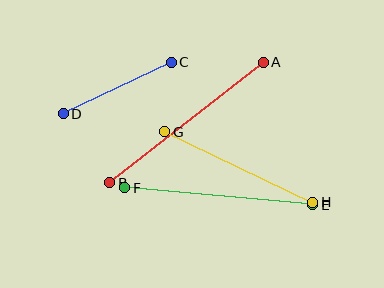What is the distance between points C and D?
The distance is approximately 120 pixels.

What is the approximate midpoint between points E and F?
The midpoint is at approximately (219, 196) pixels.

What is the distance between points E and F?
The distance is approximately 189 pixels.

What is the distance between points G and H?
The distance is approximately 164 pixels.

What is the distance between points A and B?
The distance is approximately 195 pixels.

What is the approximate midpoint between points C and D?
The midpoint is at approximately (117, 88) pixels.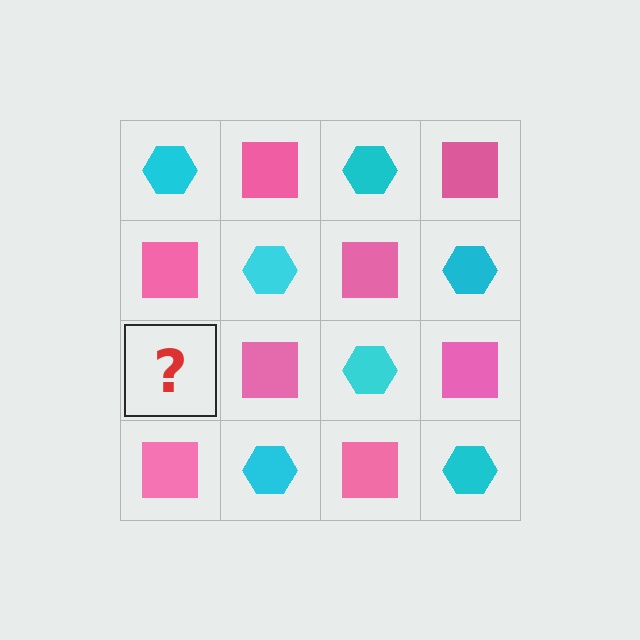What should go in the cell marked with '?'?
The missing cell should contain a cyan hexagon.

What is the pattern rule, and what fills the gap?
The rule is that it alternates cyan hexagon and pink square in a checkerboard pattern. The gap should be filled with a cyan hexagon.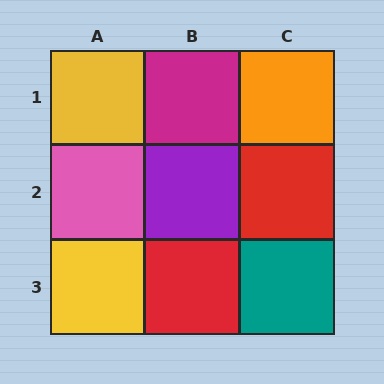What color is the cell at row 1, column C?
Orange.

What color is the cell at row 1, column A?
Yellow.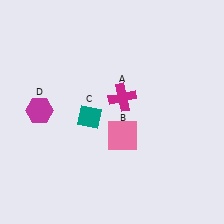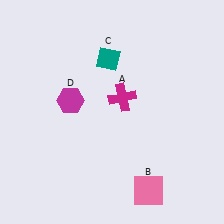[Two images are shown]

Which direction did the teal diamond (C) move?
The teal diamond (C) moved up.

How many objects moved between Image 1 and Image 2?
3 objects moved between the two images.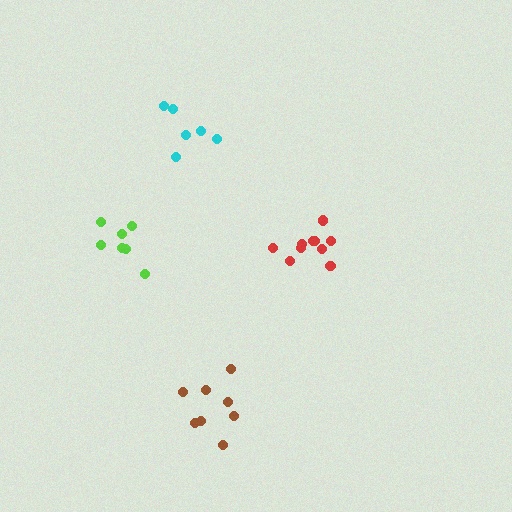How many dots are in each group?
Group 1: 10 dots, Group 2: 7 dots, Group 3: 8 dots, Group 4: 6 dots (31 total).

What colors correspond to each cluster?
The clusters are colored: red, lime, brown, cyan.